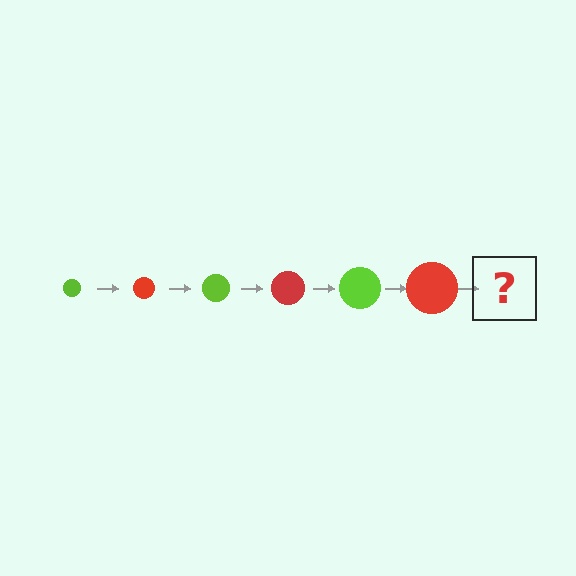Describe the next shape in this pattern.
It should be a lime circle, larger than the previous one.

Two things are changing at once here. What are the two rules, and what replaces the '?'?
The two rules are that the circle grows larger each step and the color cycles through lime and red. The '?' should be a lime circle, larger than the previous one.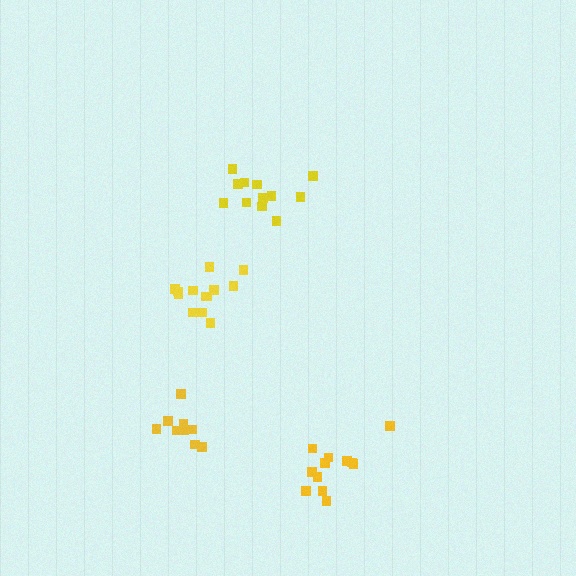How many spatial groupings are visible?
There are 4 spatial groupings.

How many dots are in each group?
Group 1: 9 dots, Group 2: 12 dots, Group 3: 13 dots, Group 4: 12 dots (46 total).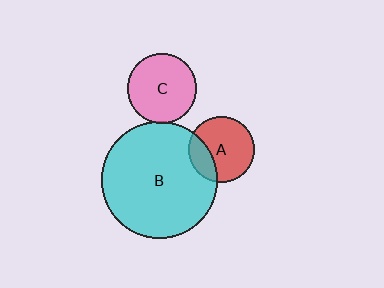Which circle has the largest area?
Circle B (cyan).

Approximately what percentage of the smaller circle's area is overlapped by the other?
Approximately 25%.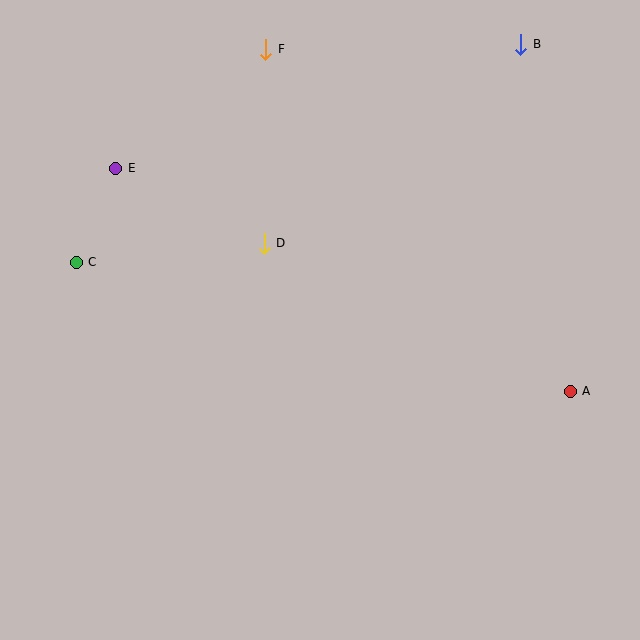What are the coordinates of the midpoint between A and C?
The midpoint between A and C is at (323, 327).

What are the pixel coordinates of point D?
Point D is at (264, 243).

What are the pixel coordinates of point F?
Point F is at (266, 49).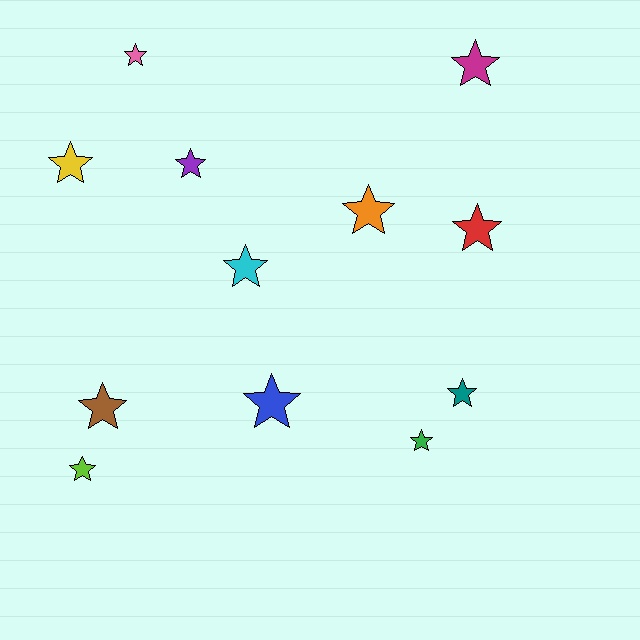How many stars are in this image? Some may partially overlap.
There are 12 stars.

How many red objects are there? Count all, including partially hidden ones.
There is 1 red object.